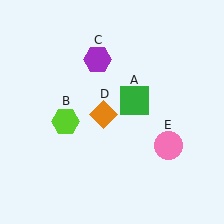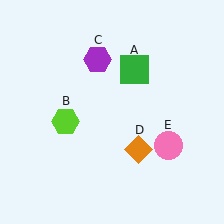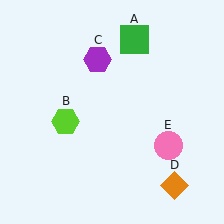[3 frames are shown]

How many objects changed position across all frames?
2 objects changed position: green square (object A), orange diamond (object D).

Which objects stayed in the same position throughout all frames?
Lime hexagon (object B) and purple hexagon (object C) and pink circle (object E) remained stationary.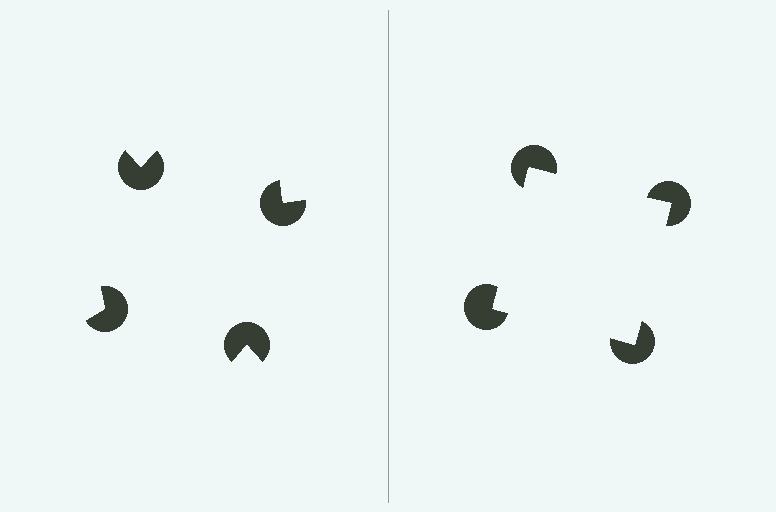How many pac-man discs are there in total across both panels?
8 — 4 on each side.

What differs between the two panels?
The pac-man discs are positioned identically on both sides; only the wedge orientations differ. On the right they align to a square; on the left they are misaligned.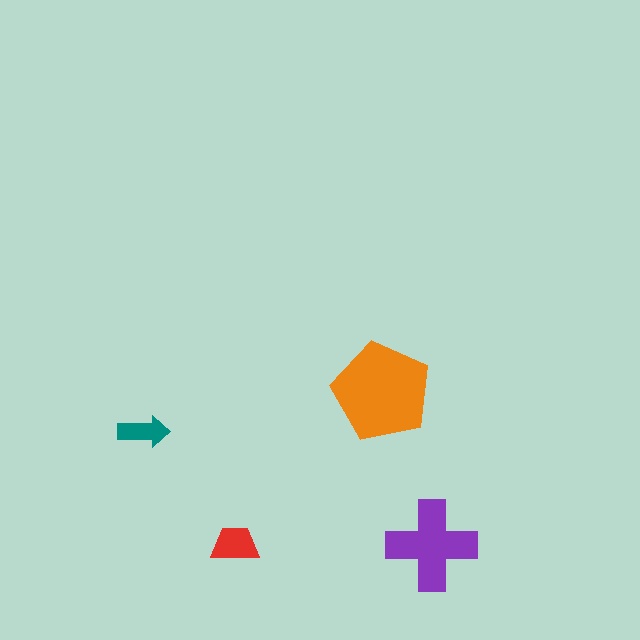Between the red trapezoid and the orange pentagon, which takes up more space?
The orange pentagon.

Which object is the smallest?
The teal arrow.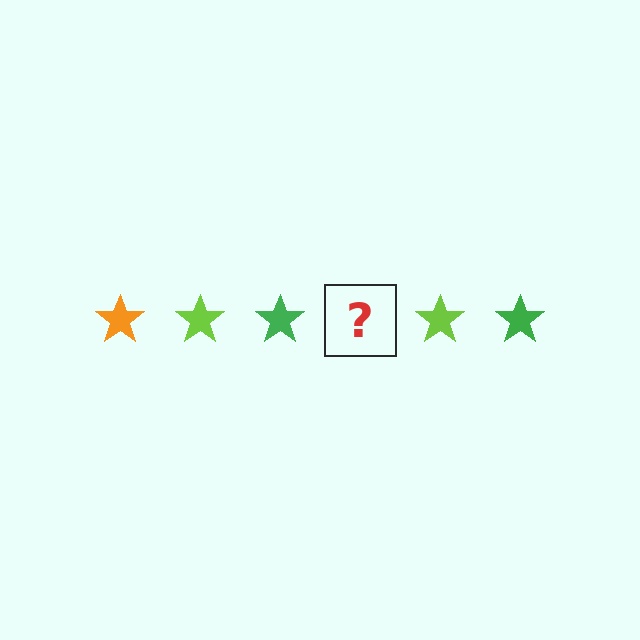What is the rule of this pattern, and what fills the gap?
The rule is that the pattern cycles through orange, lime, green stars. The gap should be filled with an orange star.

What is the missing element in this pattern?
The missing element is an orange star.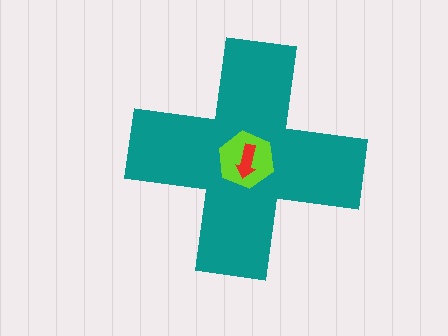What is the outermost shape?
The teal cross.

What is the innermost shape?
The red arrow.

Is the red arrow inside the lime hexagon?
Yes.